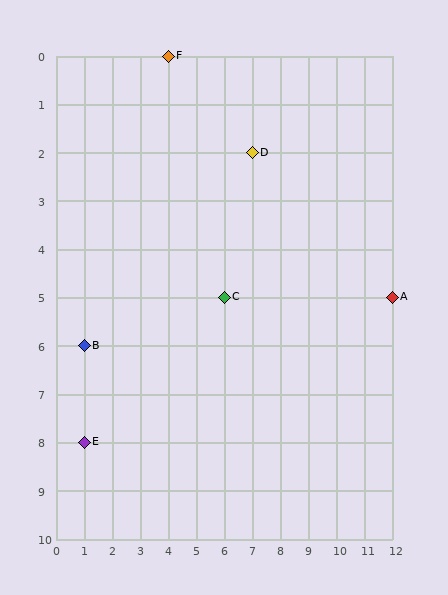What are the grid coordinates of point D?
Point D is at grid coordinates (7, 2).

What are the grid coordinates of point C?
Point C is at grid coordinates (6, 5).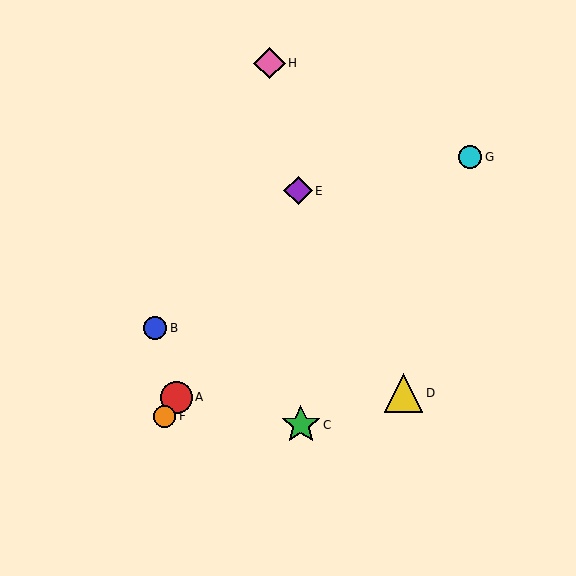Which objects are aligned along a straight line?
Objects A, E, F are aligned along a straight line.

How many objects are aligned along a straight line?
3 objects (A, E, F) are aligned along a straight line.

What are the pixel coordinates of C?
Object C is at (301, 425).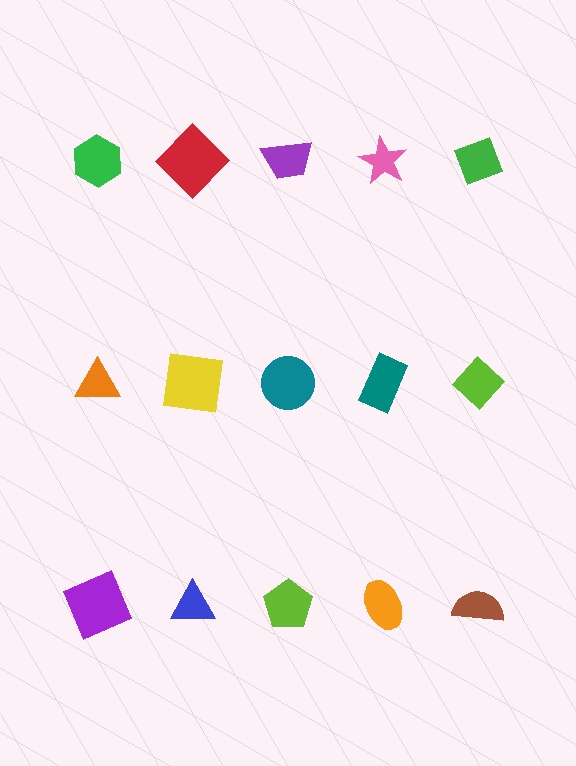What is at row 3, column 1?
A purple square.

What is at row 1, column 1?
A green hexagon.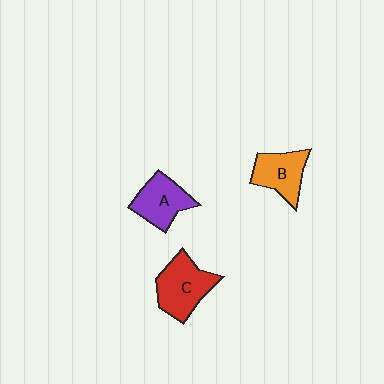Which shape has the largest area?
Shape C (red).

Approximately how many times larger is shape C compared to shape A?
Approximately 1.2 times.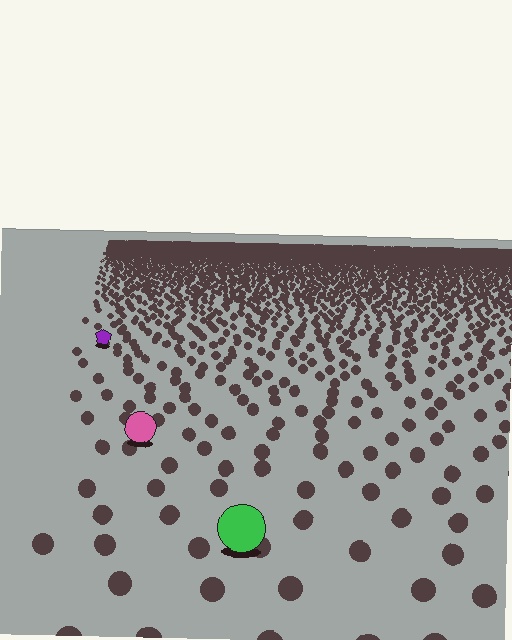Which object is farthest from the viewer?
The purple pentagon is farthest from the viewer. It appears smaller and the ground texture around it is denser.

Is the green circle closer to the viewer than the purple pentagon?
Yes. The green circle is closer — you can tell from the texture gradient: the ground texture is coarser near it.